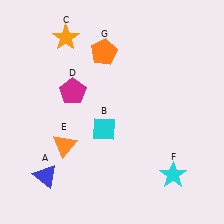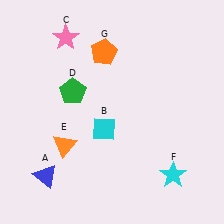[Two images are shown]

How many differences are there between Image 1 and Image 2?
There are 2 differences between the two images.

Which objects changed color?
C changed from orange to pink. D changed from magenta to green.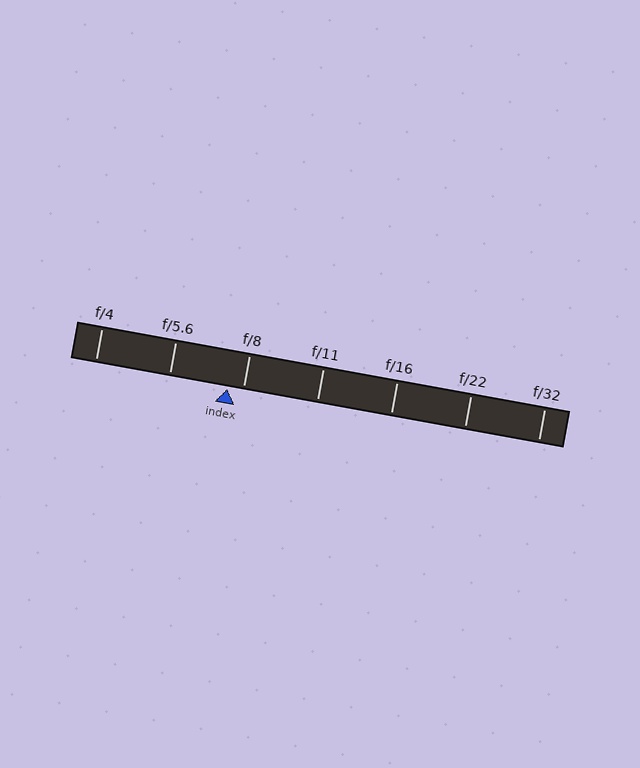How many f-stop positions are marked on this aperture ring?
There are 7 f-stop positions marked.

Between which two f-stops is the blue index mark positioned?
The index mark is between f/5.6 and f/8.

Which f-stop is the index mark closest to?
The index mark is closest to f/8.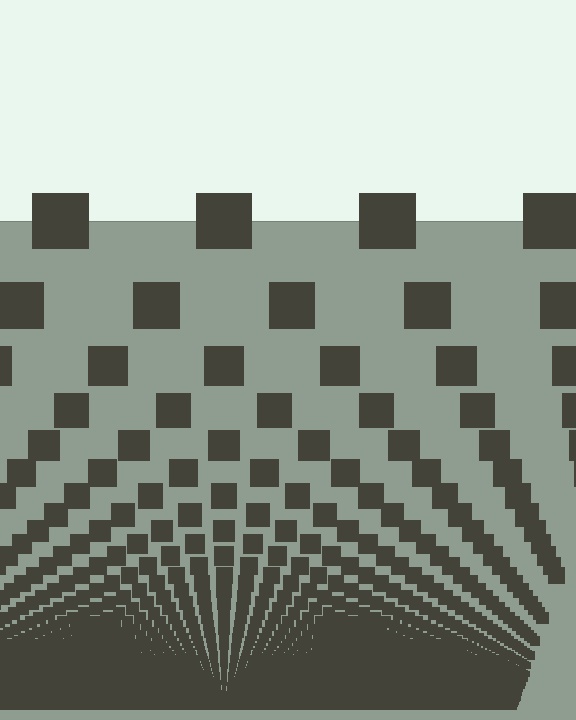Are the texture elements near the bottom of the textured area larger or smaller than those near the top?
Smaller. The gradient is inverted — elements near the bottom are smaller and denser.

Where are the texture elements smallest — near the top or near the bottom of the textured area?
Near the bottom.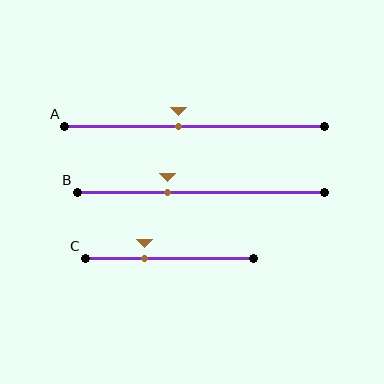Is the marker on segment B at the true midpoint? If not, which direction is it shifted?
No, the marker on segment B is shifted to the left by about 13% of the segment length.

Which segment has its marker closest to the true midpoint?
Segment A has its marker closest to the true midpoint.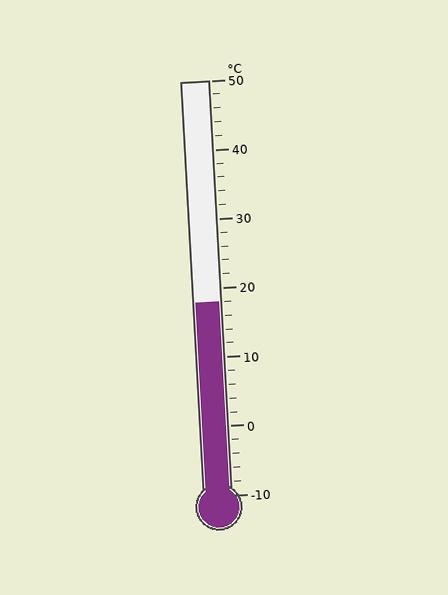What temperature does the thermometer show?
The thermometer shows approximately 18°C.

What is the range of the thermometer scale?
The thermometer scale ranges from -10°C to 50°C.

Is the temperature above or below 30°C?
The temperature is below 30°C.